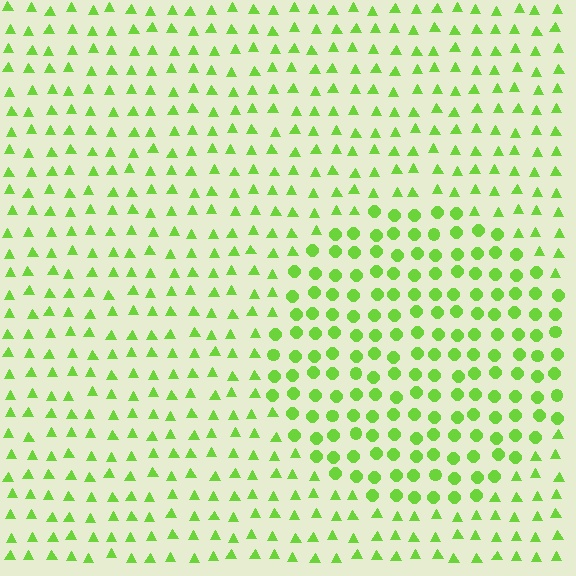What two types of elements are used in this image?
The image uses circles inside the circle region and triangles outside it.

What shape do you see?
I see a circle.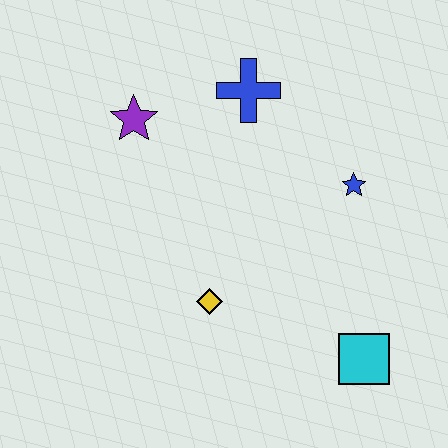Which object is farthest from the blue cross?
The cyan square is farthest from the blue cross.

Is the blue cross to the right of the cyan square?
No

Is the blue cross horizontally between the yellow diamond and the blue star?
Yes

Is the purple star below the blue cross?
Yes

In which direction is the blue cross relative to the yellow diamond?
The blue cross is above the yellow diamond.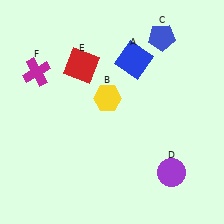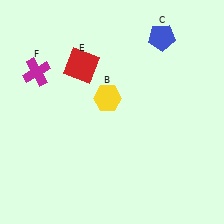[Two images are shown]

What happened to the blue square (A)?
The blue square (A) was removed in Image 2. It was in the top-right area of Image 1.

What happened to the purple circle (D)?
The purple circle (D) was removed in Image 2. It was in the bottom-right area of Image 1.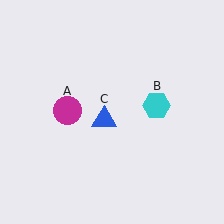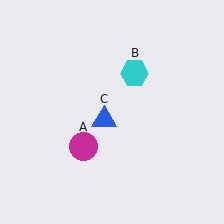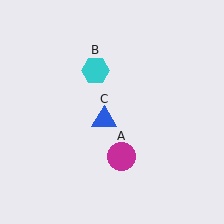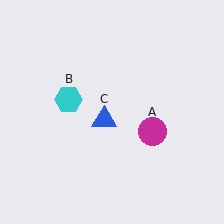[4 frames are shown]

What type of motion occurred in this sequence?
The magenta circle (object A), cyan hexagon (object B) rotated counterclockwise around the center of the scene.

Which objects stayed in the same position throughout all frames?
Blue triangle (object C) remained stationary.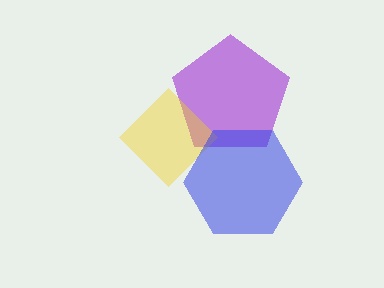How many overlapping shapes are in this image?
There are 3 overlapping shapes in the image.